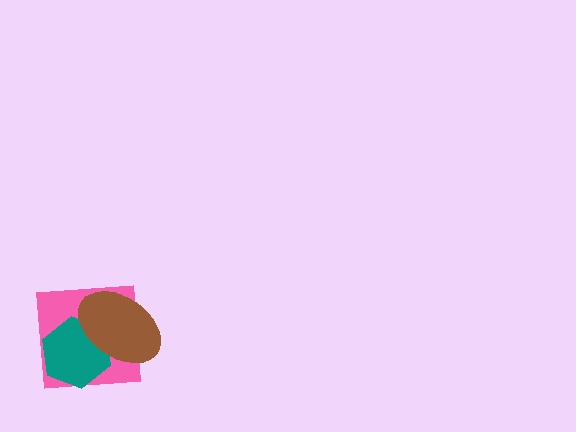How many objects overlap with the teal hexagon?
2 objects overlap with the teal hexagon.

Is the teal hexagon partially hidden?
Yes, it is partially covered by another shape.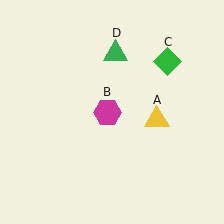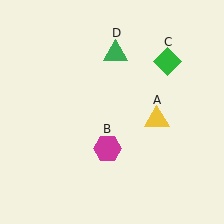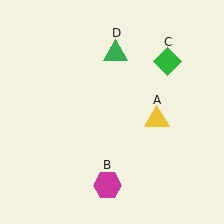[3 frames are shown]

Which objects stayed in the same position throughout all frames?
Yellow triangle (object A) and green diamond (object C) and green triangle (object D) remained stationary.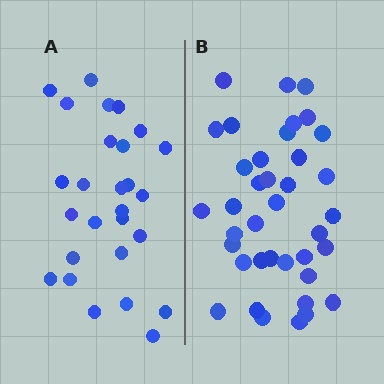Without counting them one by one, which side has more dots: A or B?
Region B (the right region) has more dots.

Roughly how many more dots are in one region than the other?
Region B has roughly 12 or so more dots than region A.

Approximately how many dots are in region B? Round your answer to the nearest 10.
About 40 dots. (The exact count is 38, which rounds to 40.)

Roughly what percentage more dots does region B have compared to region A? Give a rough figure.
About 40% more.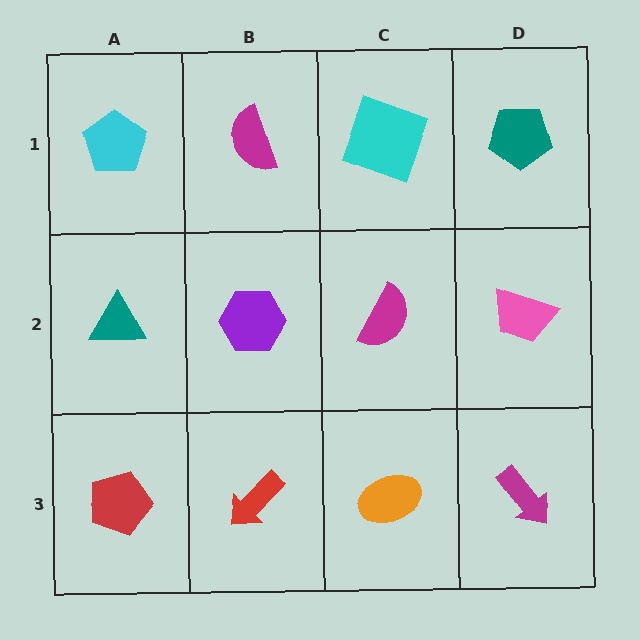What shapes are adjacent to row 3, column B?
A purple hexagon (row 2, column B), a red pentagon (row 3, column A), an orange ellipse (row 3, column C).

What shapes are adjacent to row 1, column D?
A pink trapezoid (row 2, column D), a cyan square (row 1, column C).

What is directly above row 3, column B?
A purple hexagon.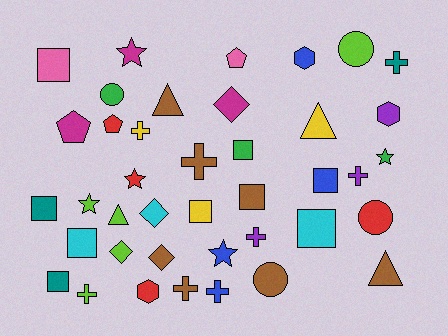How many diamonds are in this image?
There are 4 diamonds.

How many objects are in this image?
There are 40 objects.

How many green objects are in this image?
There are 3 green objects.